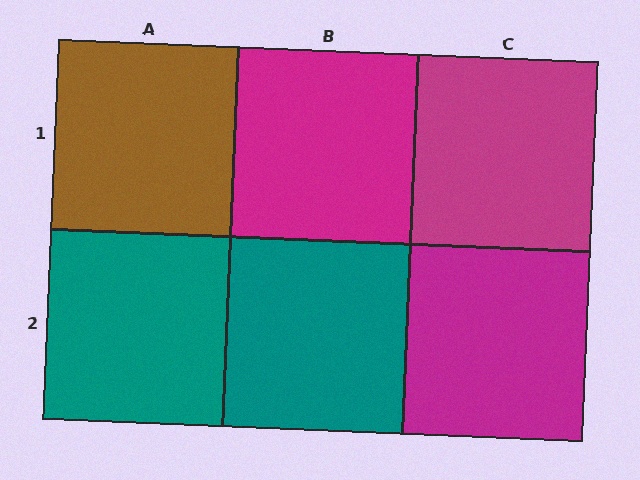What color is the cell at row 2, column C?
Magenta.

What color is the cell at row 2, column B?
Teal.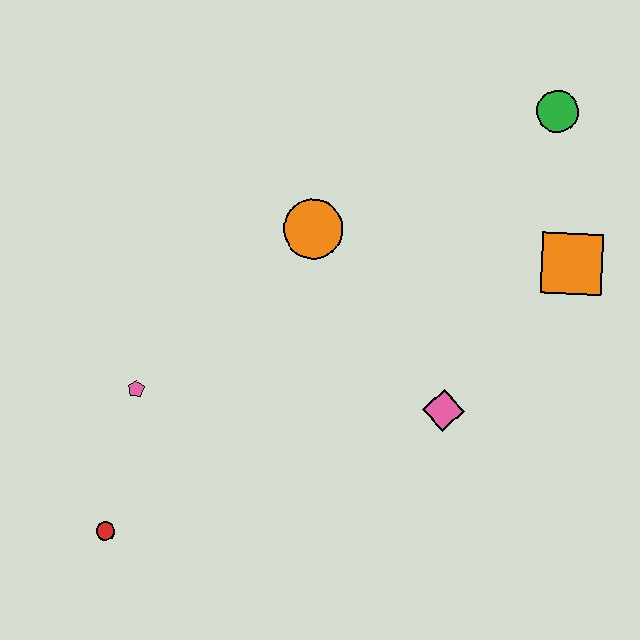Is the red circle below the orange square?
Yes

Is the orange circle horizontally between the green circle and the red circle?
Yes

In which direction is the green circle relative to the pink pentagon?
The green circle is to the right of the pink pentagon.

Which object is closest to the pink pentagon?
The red circle is closest to the pink pentagon.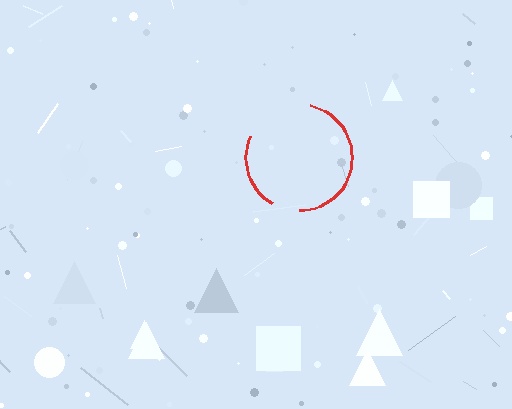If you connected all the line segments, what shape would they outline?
They would outline a circle.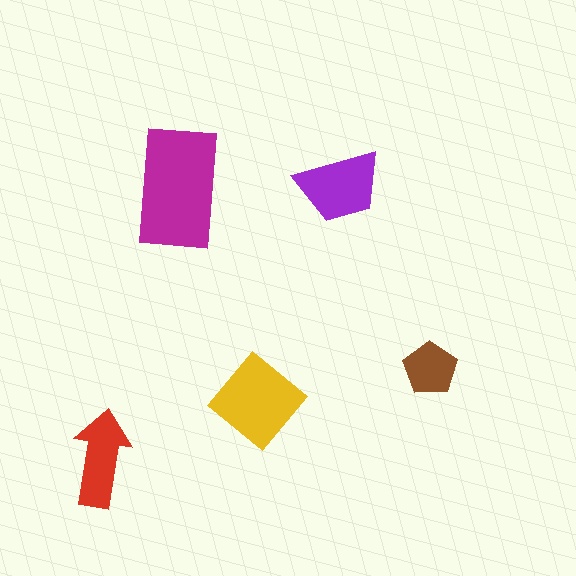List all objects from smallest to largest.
The brown pentagon, the red arrow, the purple trapezoid, the yellow diamond, the magenta rectangle.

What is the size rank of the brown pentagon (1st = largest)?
5th.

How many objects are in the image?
There are 5 objects in the image.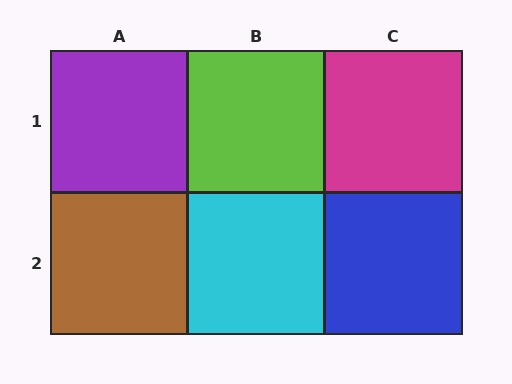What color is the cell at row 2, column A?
Brown.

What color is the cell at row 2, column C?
Blue.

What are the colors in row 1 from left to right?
Purple, lime, magenta.